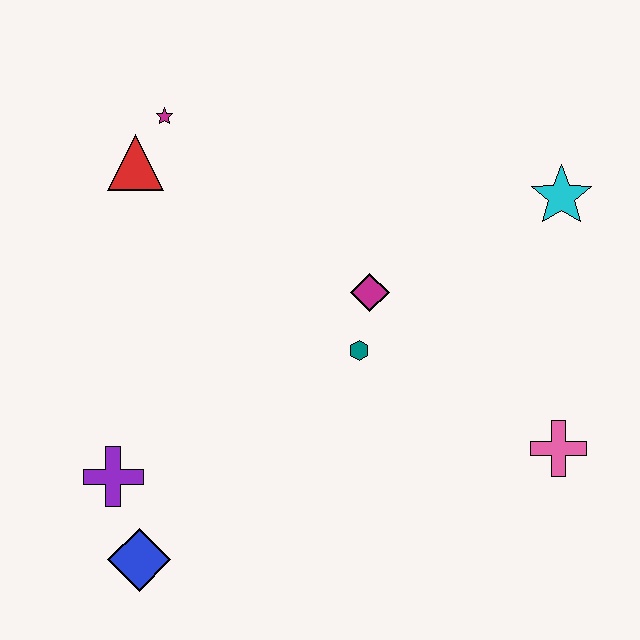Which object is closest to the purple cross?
The blue diamond is closest to the purple cross.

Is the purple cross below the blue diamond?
No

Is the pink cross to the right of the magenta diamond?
Yes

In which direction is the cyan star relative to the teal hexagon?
The cyan star is to the right of the teal hexagon.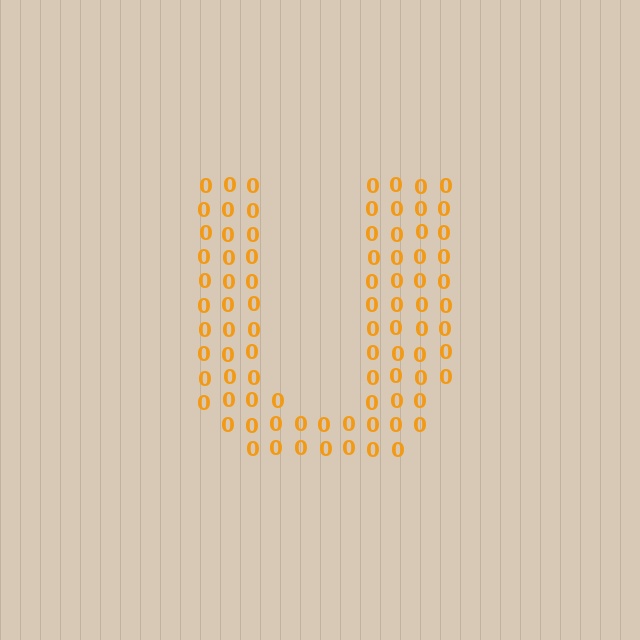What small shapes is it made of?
It is made of small digit 0's.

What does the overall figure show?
The overall figure shows the letter U.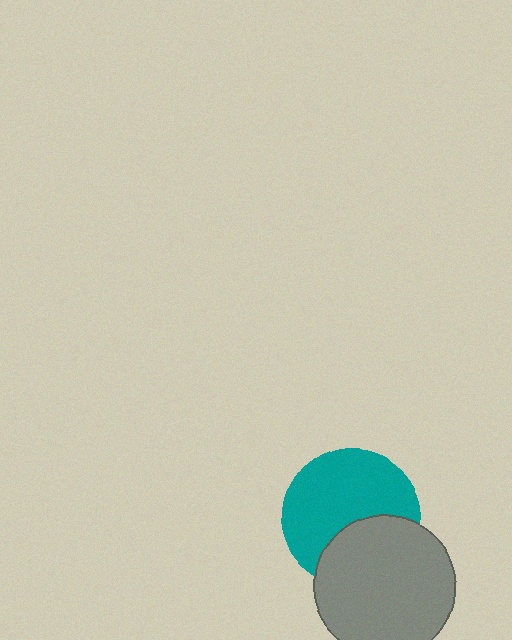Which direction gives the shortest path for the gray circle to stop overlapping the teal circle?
Moving down gives the shortest separation.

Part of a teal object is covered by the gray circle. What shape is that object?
It is a circle.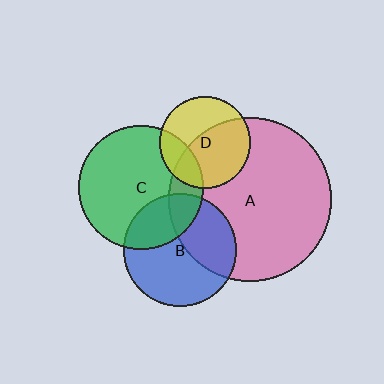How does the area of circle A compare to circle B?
Approximately 2.1 times.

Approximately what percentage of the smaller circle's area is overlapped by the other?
Approximately 55%.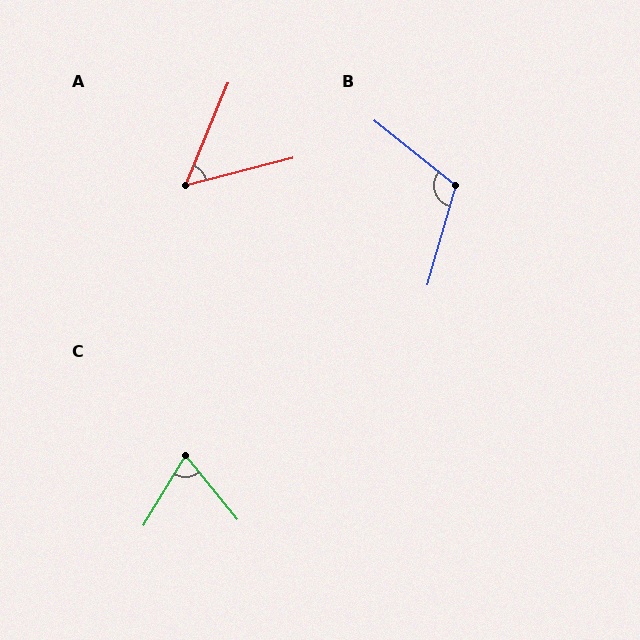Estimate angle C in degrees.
Approximately 71 degrees.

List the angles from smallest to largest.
A (53°), C (71°), B (113°).